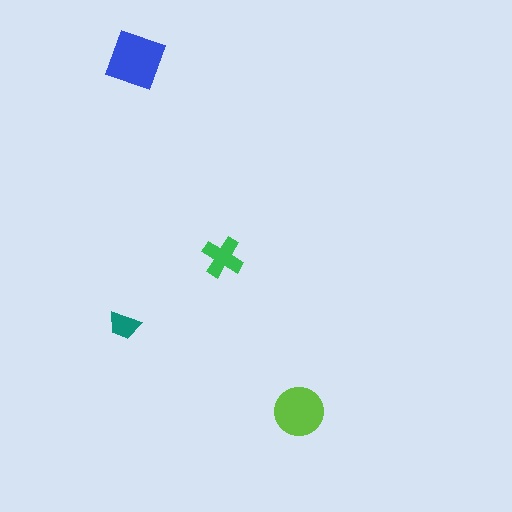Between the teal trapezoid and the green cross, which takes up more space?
The green cross.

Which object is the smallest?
The teal trapezoid.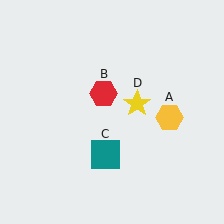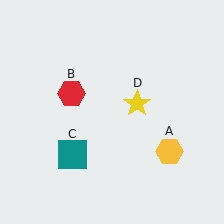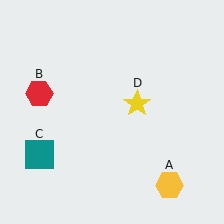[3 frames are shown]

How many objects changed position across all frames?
3 objects changed position: yellow hexagon (object A), red hexagon (object B), teal square (object C).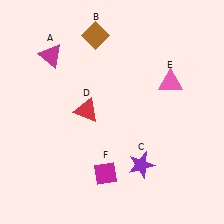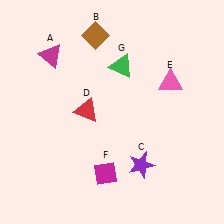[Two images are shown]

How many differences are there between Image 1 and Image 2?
There is 1 difference between the two images.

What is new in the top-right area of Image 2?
A green triangle (G) was added in the top-right area of Image 2.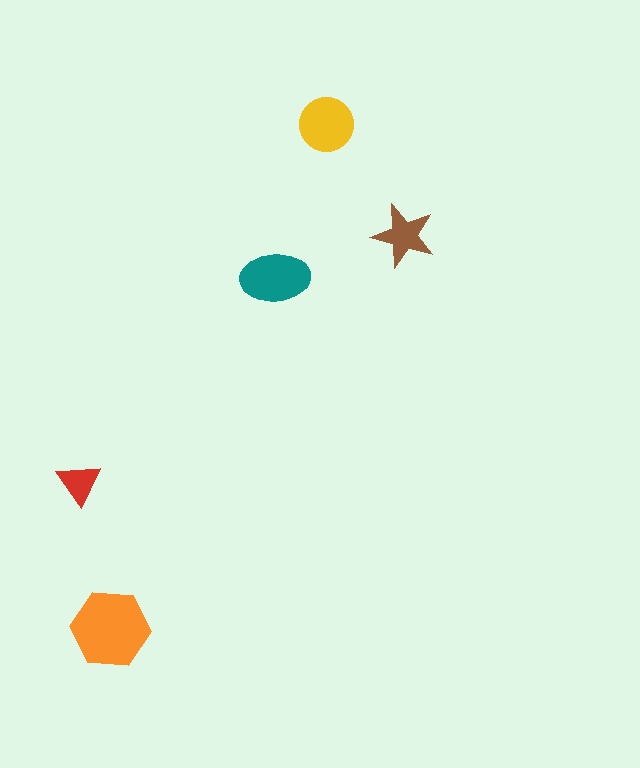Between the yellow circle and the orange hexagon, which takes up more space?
The orange hexagon.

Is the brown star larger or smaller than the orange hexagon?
Smaller.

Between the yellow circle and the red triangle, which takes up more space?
The yellow circle.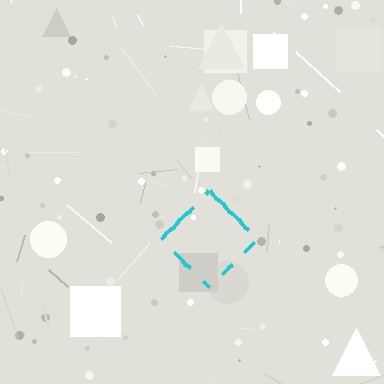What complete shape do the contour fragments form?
The contour fragments form a diamond.